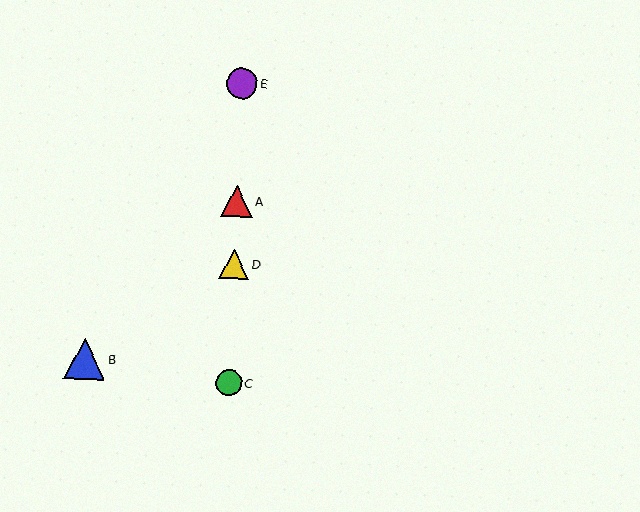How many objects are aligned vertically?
4 objects (A, C, D, E) are aligned vertically.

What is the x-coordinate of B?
Object B is at x≈85.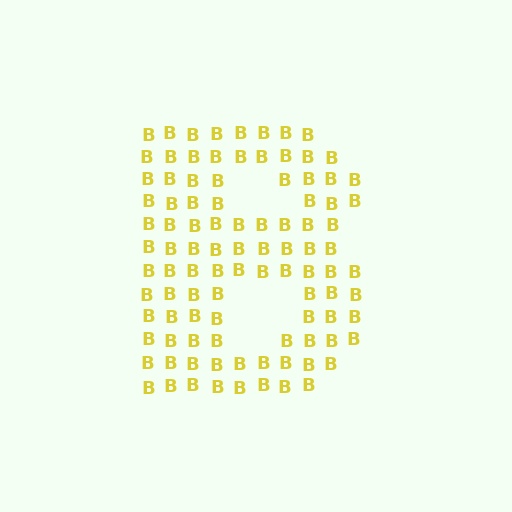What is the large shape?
The large shape is the letter B.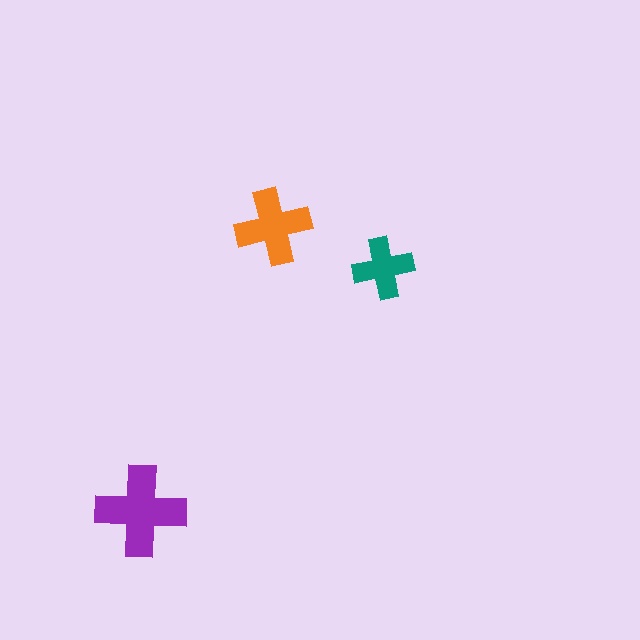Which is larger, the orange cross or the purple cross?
The purple one.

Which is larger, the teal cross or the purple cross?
The purple one.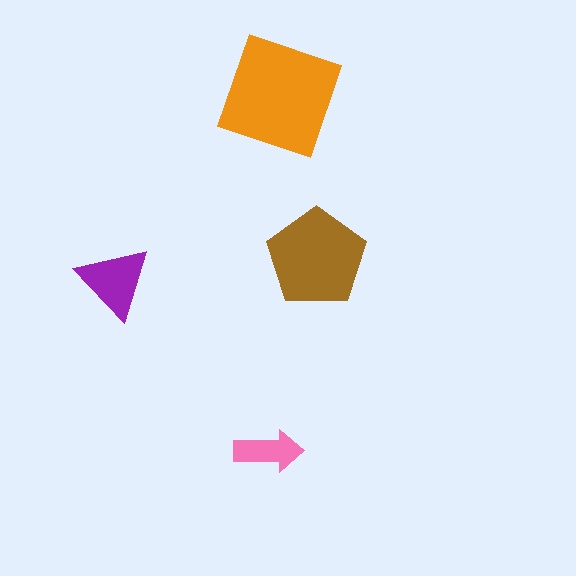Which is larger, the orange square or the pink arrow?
The orange square.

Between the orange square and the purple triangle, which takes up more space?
The orange square.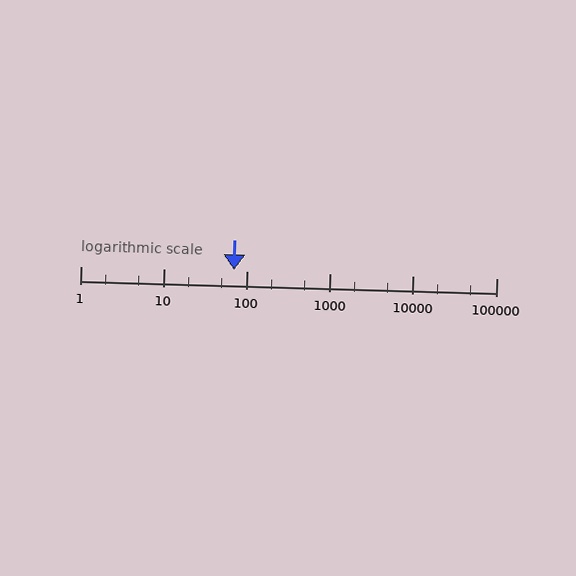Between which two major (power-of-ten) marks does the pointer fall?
The pointer is between 10 and 100.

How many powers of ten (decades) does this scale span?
The scale spans 5 decades, from 1 to 100000.